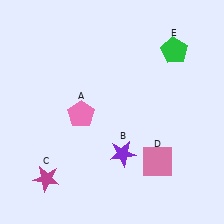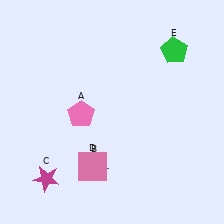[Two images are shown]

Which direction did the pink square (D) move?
The pink square (D) moved left.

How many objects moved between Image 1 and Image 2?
2 objects moved between the two images.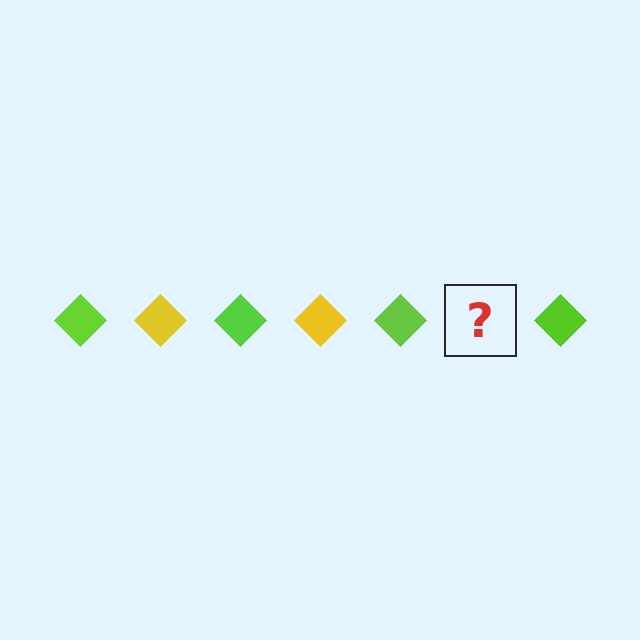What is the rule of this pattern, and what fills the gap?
The rule is that the pattern cycles through lime, yellow diamonds. The gap should be filled with a yellow diamond.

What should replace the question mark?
The question mark should be replaced with a yellow diamond.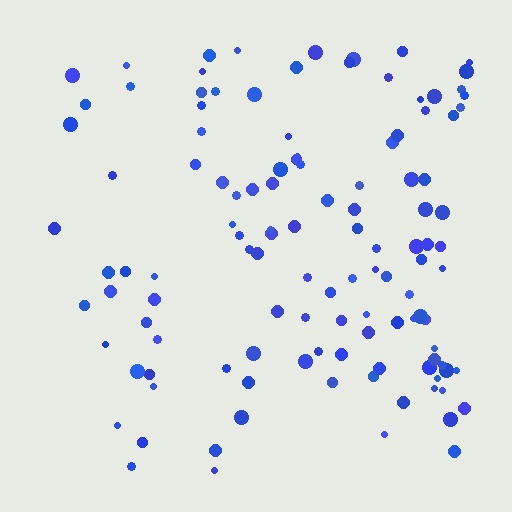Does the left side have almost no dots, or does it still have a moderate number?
Still a moderate number, just noticeably fewer than the right.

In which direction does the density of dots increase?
From left to right, with the right side densest.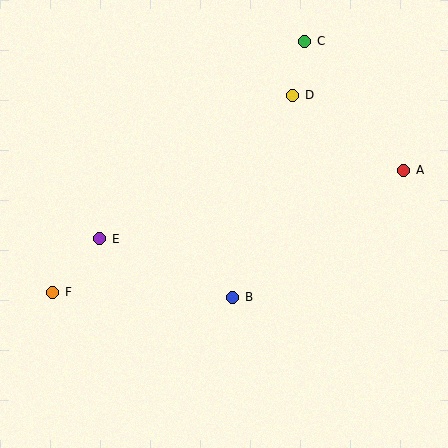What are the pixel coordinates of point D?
Point D is at (293, 95).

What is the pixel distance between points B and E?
The distance between B and E is 145 pixels.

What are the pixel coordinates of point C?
Point C is at (305, 41).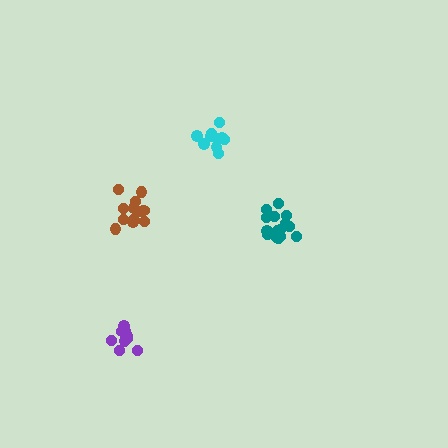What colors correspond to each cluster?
The clusters are colored: brown, teal, purple, cyan.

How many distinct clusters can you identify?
There are 4 distinct clusters.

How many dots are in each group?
Group 1: 14 dots, Group 2: 15 dots, Group 3: 10 dots, Group 4: 10 dots (49 total).